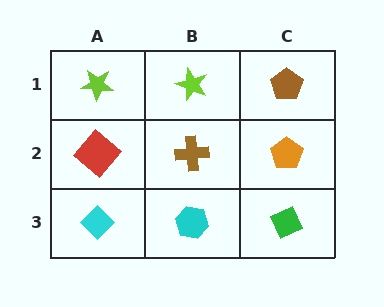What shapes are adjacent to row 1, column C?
An orange pentagon (row 2, column C), a lime star (row 1, column B).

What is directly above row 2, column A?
A lime star.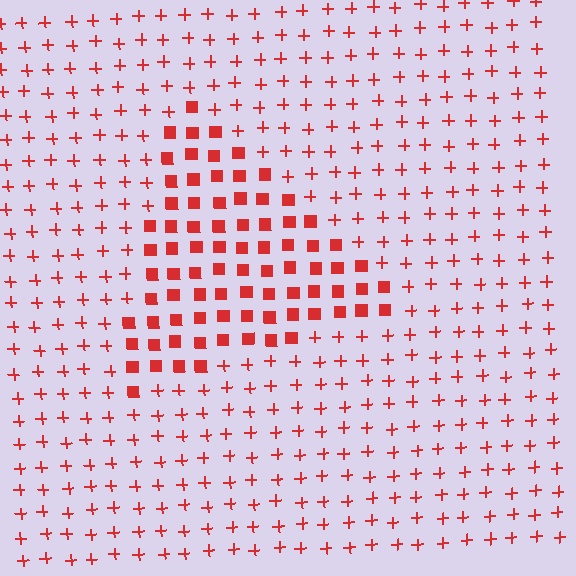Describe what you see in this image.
The image is filled with small red elements arranged in a uniform grid. A triangle-shaped region contains squares, while the surrounding area contains plus signs. The boundary is defined purely by the change in element shape.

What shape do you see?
I see a triangle.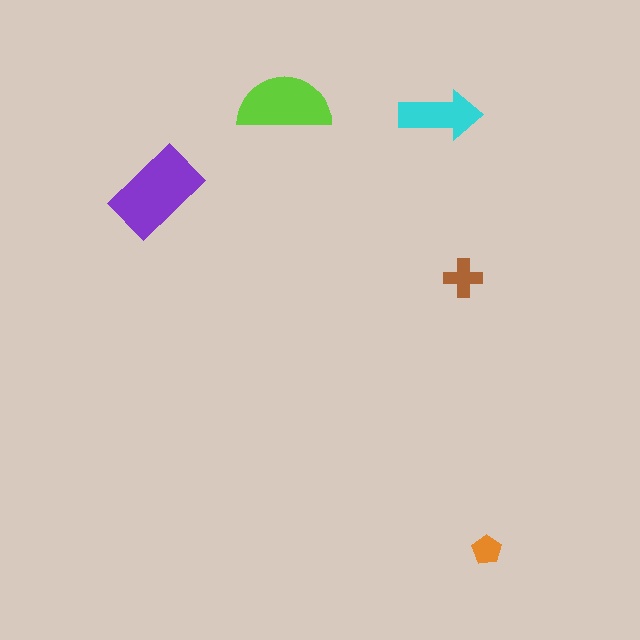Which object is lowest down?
The orange pentagon is bottommost.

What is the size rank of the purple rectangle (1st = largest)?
1st.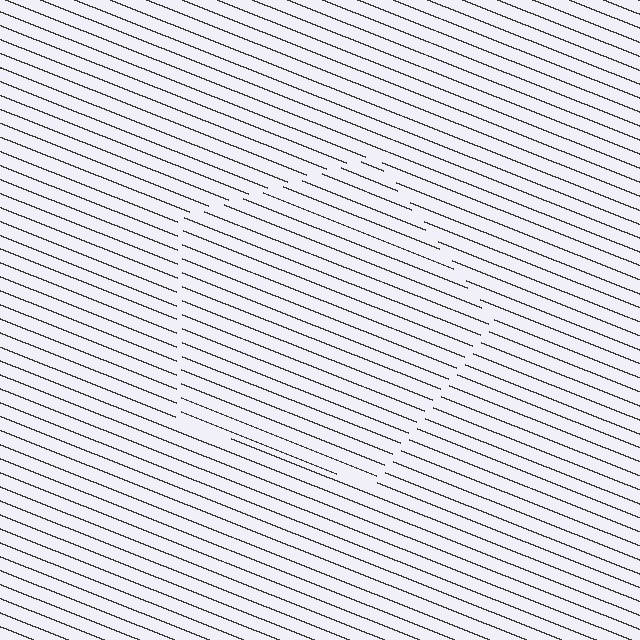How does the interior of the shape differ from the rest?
The interior of the shape contains the same grating, shifted by half a period — the contour is defined by the phase discontinuity where line-ends from the inner and outer gratings abut.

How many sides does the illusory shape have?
5 sides — the line-ends trace a pentagon.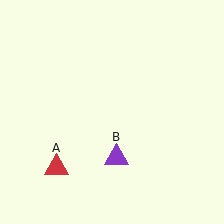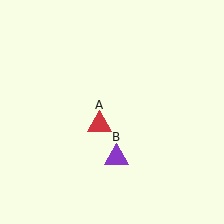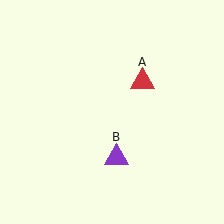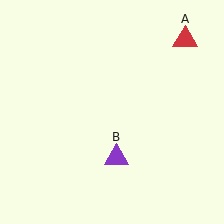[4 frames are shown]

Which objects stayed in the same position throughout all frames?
Purple triangle (object B) remained stationary.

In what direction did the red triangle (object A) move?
The red triangle (object A) moved up and to the right.